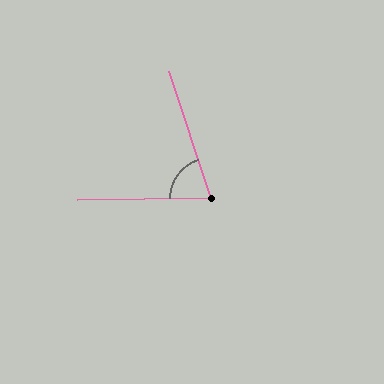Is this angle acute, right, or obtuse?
It is acute.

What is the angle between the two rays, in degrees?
Approximately 73 degrees.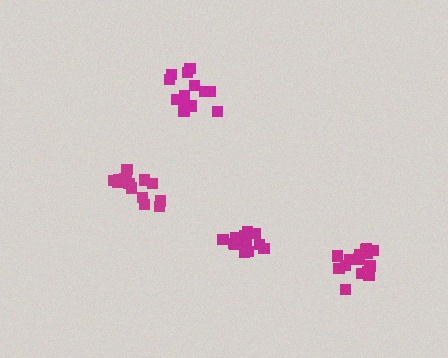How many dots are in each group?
Group 1: 15 dots, Group 2: 13 dots, Group 3: 17 dots, Group 4: 14 dots (59 total).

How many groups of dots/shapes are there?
There are 4 groups.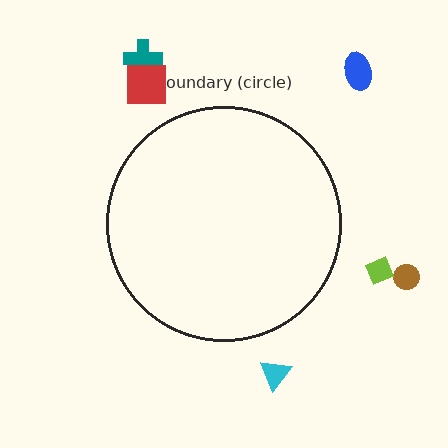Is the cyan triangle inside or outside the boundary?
Outside.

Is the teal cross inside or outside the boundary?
Outside.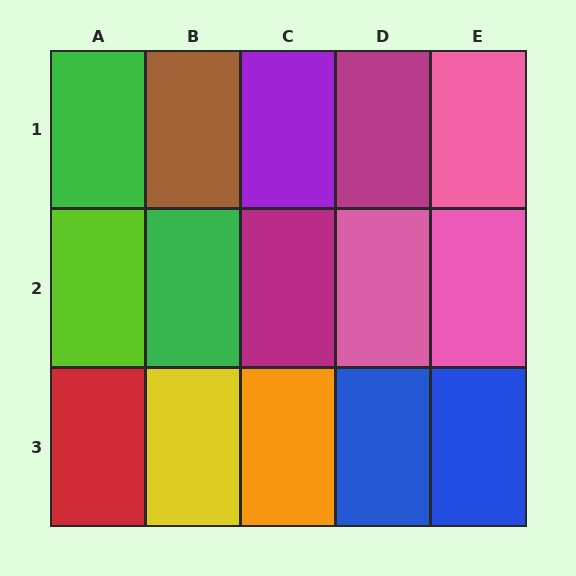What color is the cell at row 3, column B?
Yellow.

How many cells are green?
2 cells are green.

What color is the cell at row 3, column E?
Blue.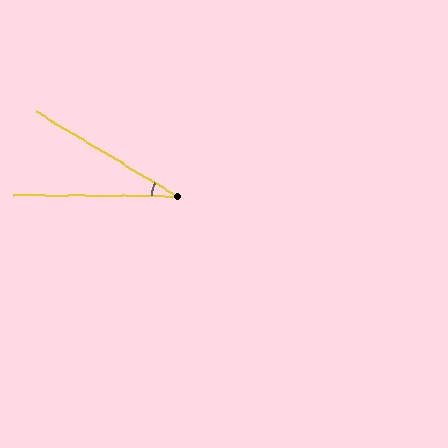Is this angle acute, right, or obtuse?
It is acute.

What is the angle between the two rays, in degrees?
Approximately 31 degrees.